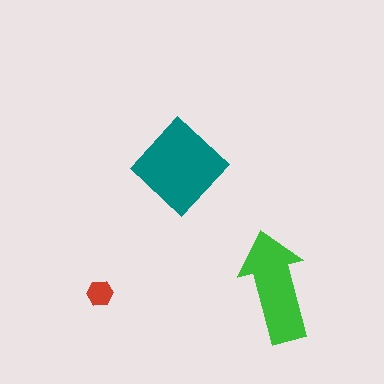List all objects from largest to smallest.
The teal diamond, the green arrow, the red hexagon.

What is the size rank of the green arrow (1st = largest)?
2nd.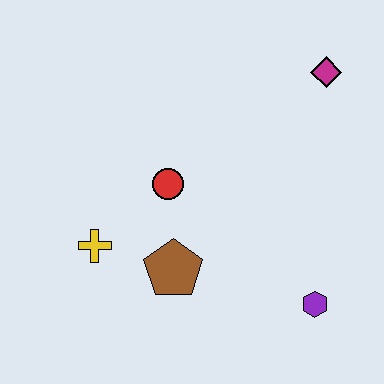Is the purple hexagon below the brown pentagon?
Yes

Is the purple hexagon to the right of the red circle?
Yes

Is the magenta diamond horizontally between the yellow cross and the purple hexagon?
No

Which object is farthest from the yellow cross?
The magenta diamond is farthest from the yellow cross.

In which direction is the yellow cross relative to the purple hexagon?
The yellow cross is to the left of the purple hexagon.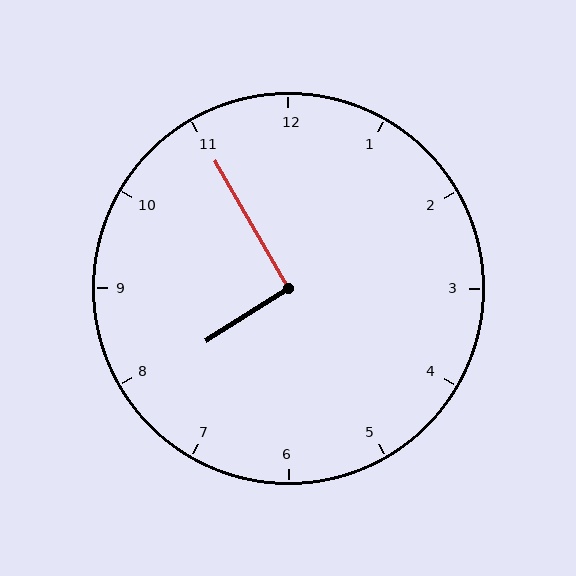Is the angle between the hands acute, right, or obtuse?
It is right.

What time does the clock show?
7:55.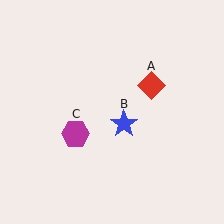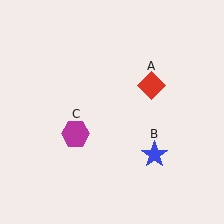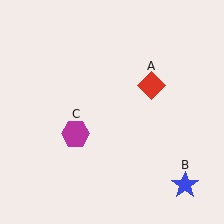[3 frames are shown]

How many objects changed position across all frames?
1 object changed position: blue star (object B).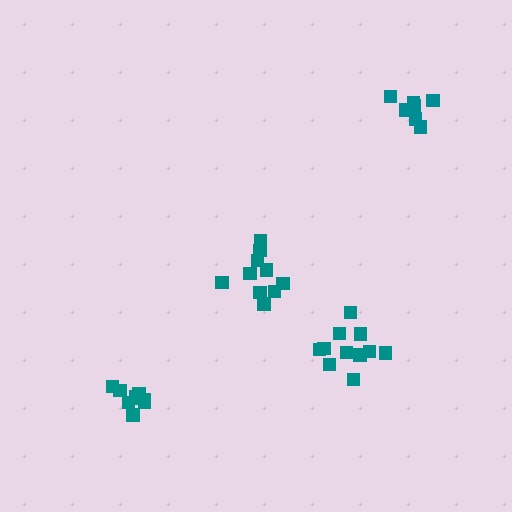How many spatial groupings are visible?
There are 4 spatial groupings.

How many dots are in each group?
Group 1: 9 dots, Group 2: 11 dots, Group 3: 7 dots, Group 4: 10 dots (37 total).